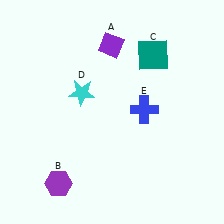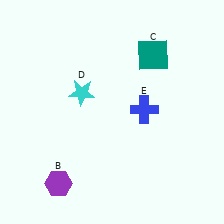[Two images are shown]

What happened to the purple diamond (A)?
The purple diamond (A) was removed in Image 2. It was in the top-left area of Image 1.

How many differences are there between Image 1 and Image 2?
There is 1 difference between the two images.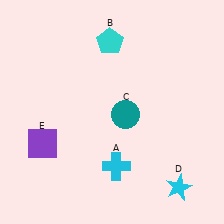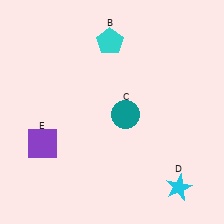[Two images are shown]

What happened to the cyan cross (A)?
The cyan cross (A) was removed in Image 2. It was in the bottom-right area of Image 1.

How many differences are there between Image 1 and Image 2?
There is 1 difference between the two images.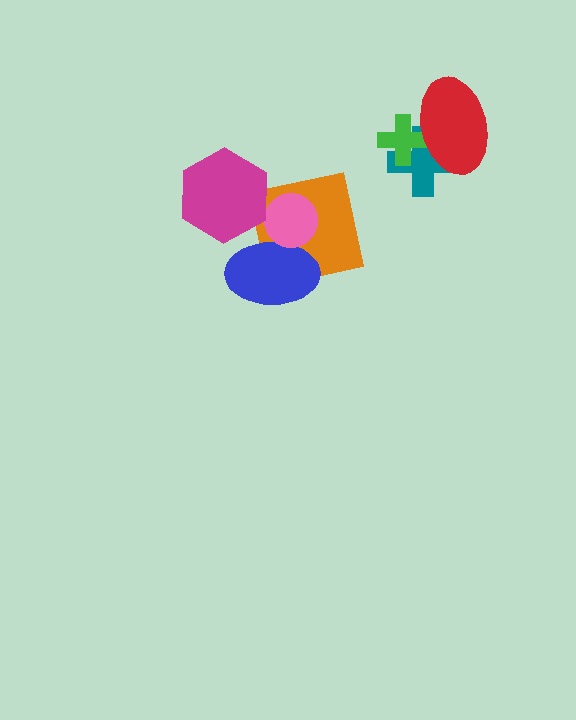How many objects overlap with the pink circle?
2 objects overlap with the pink circle.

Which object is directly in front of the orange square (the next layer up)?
The blue ellipse is directly in front of the orange square.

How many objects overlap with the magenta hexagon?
0 objects overlap with the magenta hexagon.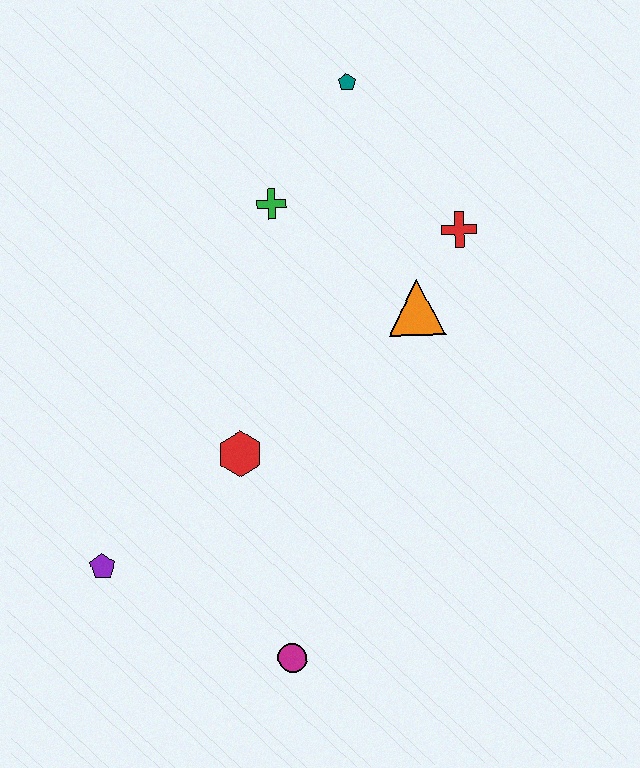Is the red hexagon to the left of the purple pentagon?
No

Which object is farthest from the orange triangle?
The purple pentagon is farthest from the orange triangle.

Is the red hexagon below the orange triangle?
Yes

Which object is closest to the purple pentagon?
The red hexagon is closest to the purple pentagon.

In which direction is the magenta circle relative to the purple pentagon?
The magenta circle is to the right of the purple pentagon.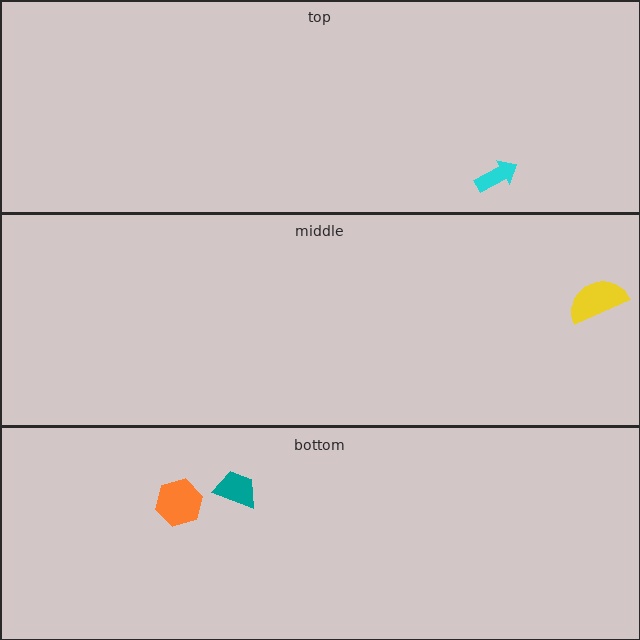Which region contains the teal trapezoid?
The bottom region.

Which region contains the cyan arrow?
The top region.